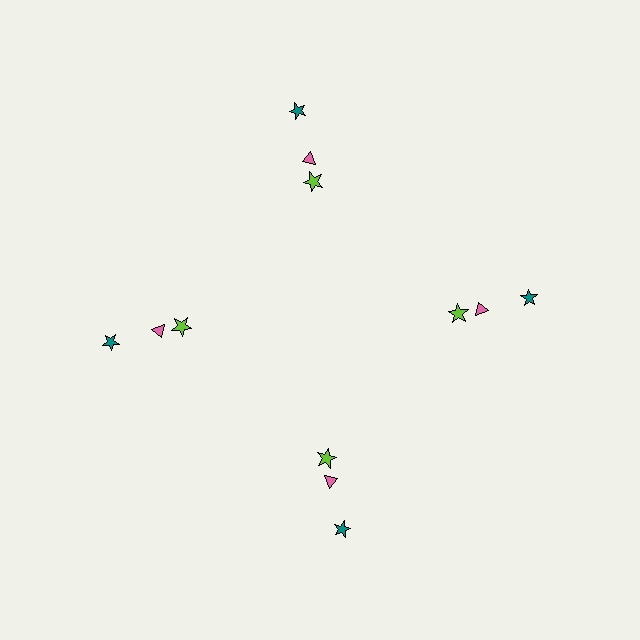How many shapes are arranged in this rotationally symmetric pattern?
There are 12 shapes, arranged in 4 groups of 3.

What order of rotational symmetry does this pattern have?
This pattern has 4-fold rotational symmetry.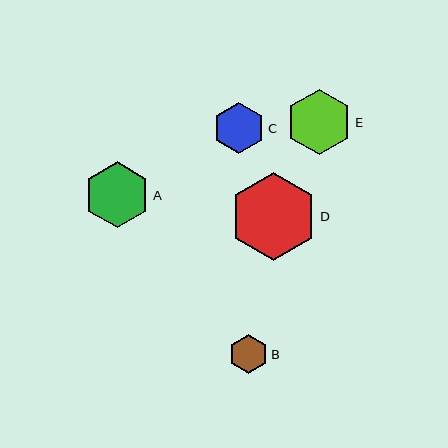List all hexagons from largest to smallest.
From largest to smallest: D, A, E, C, B.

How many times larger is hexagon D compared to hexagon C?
Hexagon D is approximately 1.7 times the size of hexagon C.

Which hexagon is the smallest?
Hexagon B is the smallest with a size of approximately 39 pixels.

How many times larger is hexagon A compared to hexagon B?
Hexagon A is approximately 1.7 times the size of hexagon B.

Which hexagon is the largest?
Hexagon D is the largest with a size of approximately 88 pixels.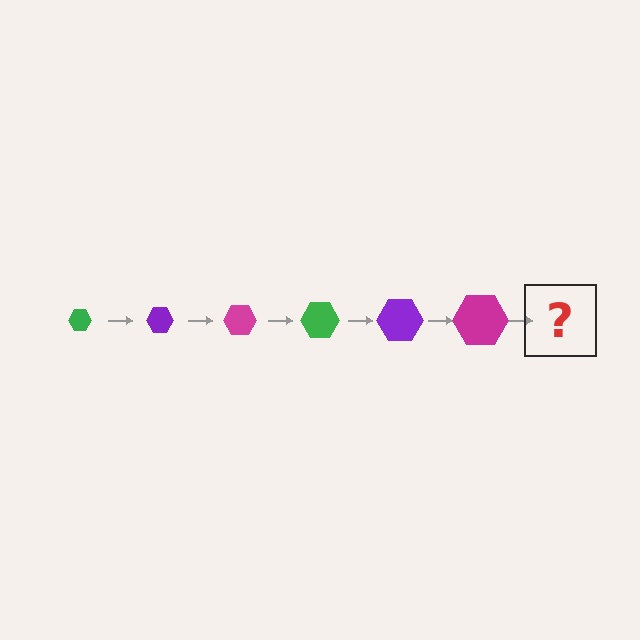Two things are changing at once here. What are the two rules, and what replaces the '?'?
The two rules are that the hexagon grows larger each step and the color cycles through green, purple, and magenta. The '?' should be a green hexagon, larger than the previous one.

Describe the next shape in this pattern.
It should be a green hexagon, larger than the previous one.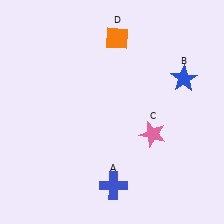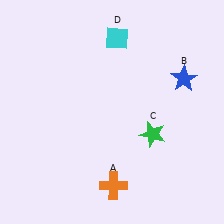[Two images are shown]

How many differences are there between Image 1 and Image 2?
There are 3 differences between the two images.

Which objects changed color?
A changed from blue to orange. C changed from pink to green. D changed from orange to cyan.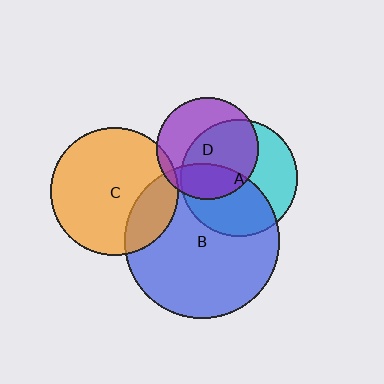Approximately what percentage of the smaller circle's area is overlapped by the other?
Approximately 25%.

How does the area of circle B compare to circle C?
Approximately 1.5 times.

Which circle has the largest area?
Circle B (blue).